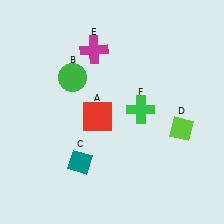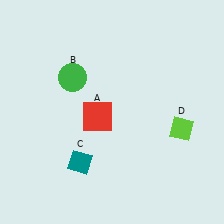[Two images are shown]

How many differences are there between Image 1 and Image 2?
There are 2 differences between the two images.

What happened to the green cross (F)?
The green cross (F) was removed in Image 2. It was in the top-right area of Image 1.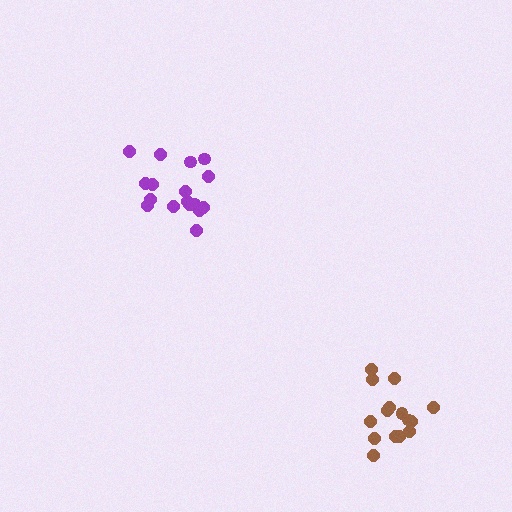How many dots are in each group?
Group 1: 15 dots, Group 2: 18 dots (33 total).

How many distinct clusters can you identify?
There are 2 distinct clusters.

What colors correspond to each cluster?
The clusters are colored: brown, purple.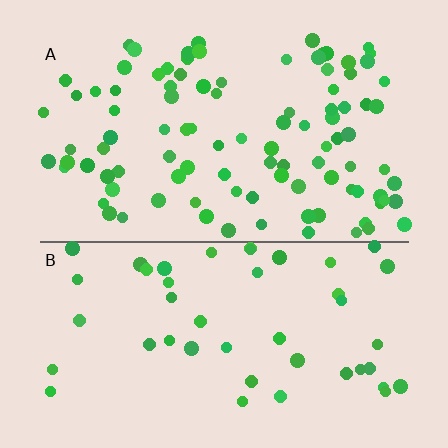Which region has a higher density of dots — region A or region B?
A (the top).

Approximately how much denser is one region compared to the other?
Approximately 2.2× — region A over region B.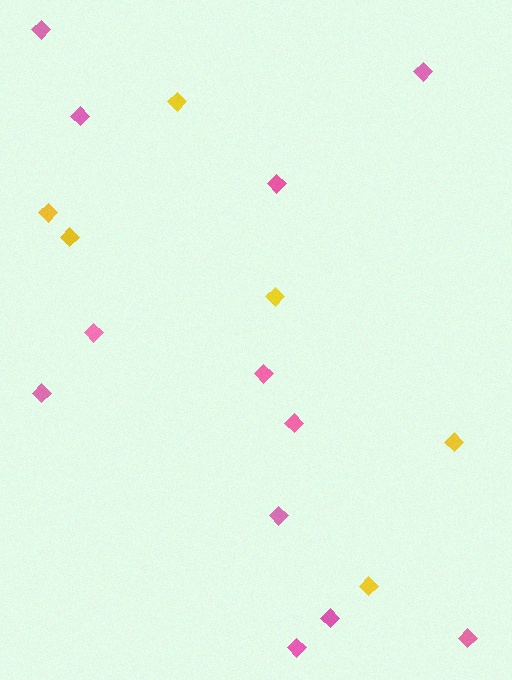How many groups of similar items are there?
There are 2 groups: one group of pink diamonds (12) and one group of yellow diamonds (6).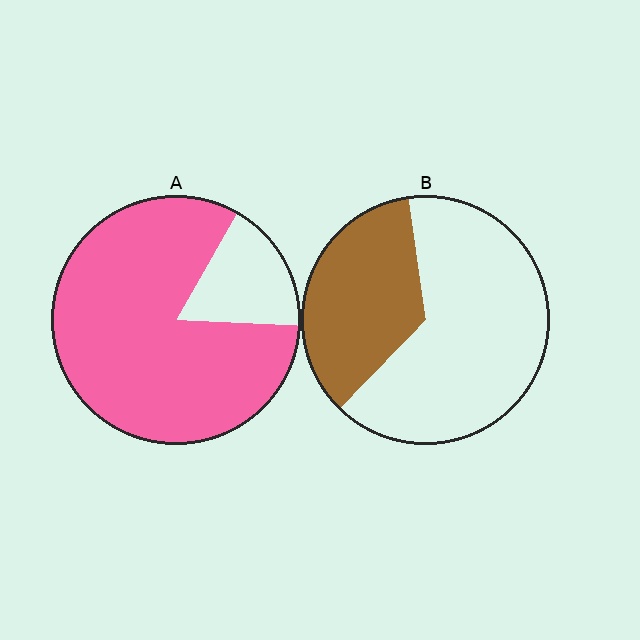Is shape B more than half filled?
No.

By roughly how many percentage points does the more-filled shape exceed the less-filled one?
By roughly 45 percentage points (A over B).